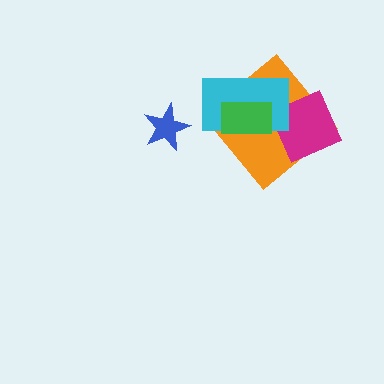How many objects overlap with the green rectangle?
2 objects overlap with the green rectangle.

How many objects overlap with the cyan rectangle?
3 objects overlap with the cyan rectangle.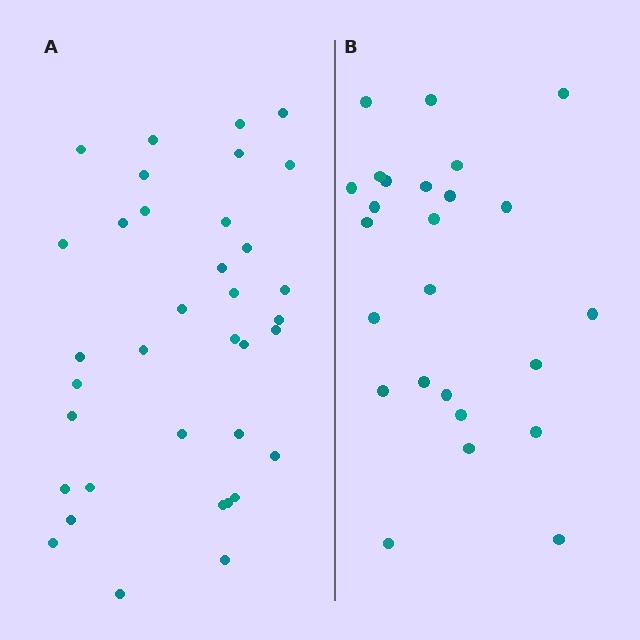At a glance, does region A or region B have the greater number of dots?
Region A (the left region) has more dots.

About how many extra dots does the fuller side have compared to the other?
Region A has roughly 12 or so more dots than region B.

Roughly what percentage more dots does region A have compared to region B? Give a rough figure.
About 45% more.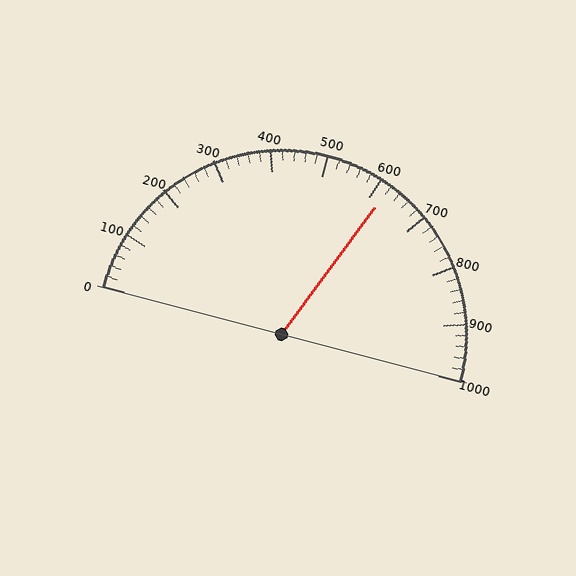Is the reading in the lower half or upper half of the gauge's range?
The reading is in the upper half of the range (0 to 1000).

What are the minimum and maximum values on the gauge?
The gauge ranges from 0 to 1000.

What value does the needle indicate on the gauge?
The needle indicates approximately 620.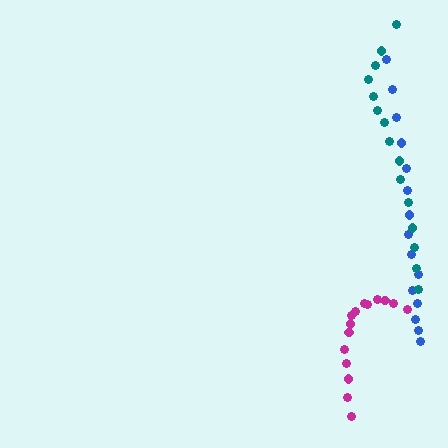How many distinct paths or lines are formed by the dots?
There are 3 distinct paths.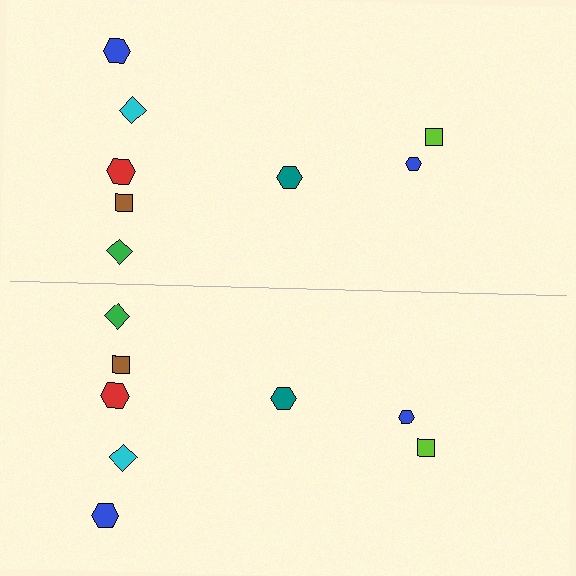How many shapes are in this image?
There are 16 shapes in this image.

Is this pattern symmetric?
Yes, this pattern has bilateral (reflection) symmetry.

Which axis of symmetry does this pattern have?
The pattern has a horizontal axis of symmetry running through the center of the image.